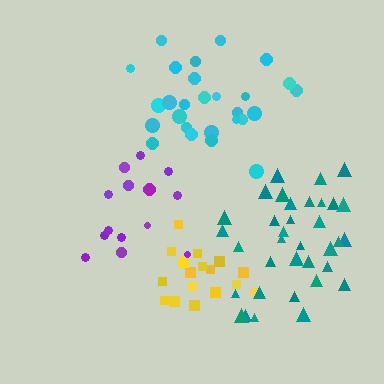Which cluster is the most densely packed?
Yellow.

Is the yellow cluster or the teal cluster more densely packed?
Yellow.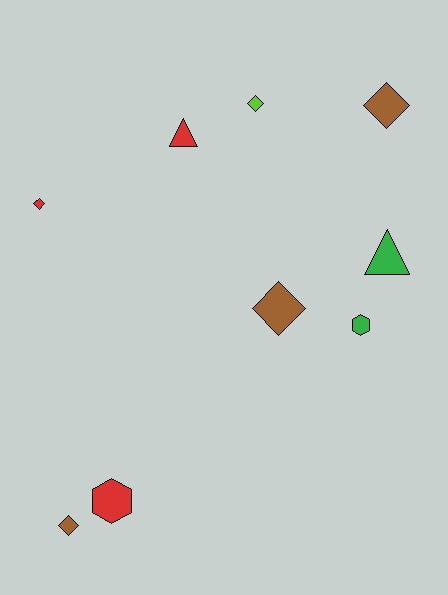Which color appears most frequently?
Red, with 3 objects.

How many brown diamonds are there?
There are 3 brown diamonds.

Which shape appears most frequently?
Diamond, with 5 objects.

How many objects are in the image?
There are 9 objects.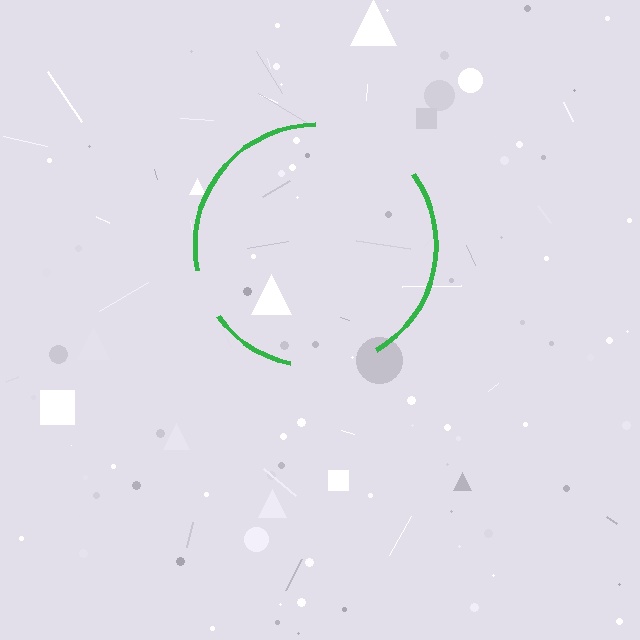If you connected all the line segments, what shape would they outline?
They would outline a circle.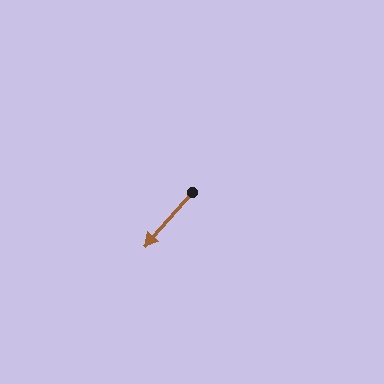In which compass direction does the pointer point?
Southwest.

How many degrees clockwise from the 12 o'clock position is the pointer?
Approximately 221 degrees.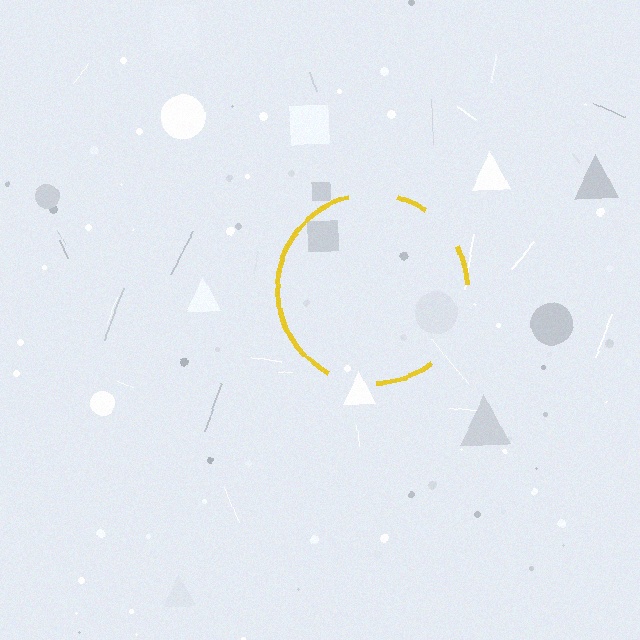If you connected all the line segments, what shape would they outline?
They would outline a circle.